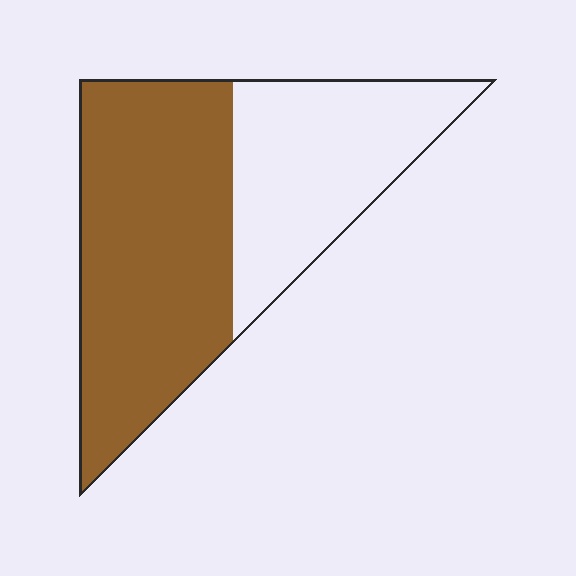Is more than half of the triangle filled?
Yes.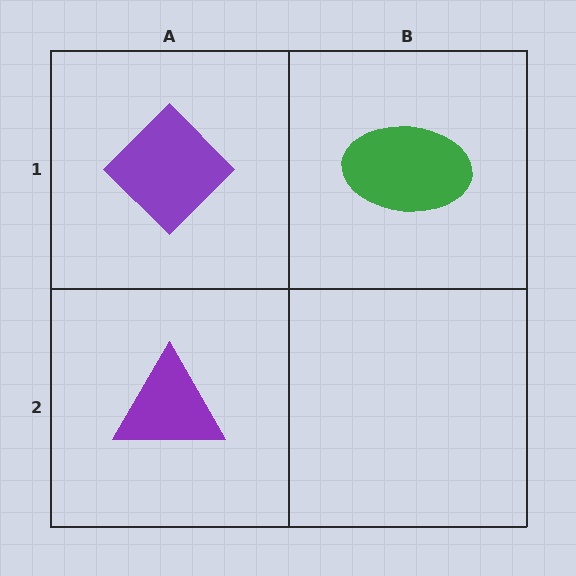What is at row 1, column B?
A green ellipse.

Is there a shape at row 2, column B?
No, that cell is empty.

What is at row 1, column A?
A purple diamond.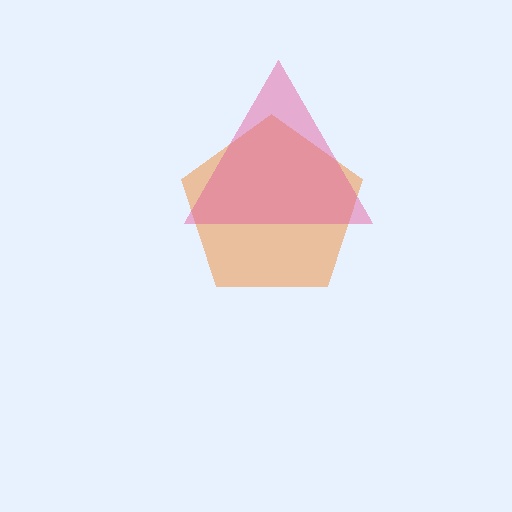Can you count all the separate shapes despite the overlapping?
Yes, there are 2 separate shapes.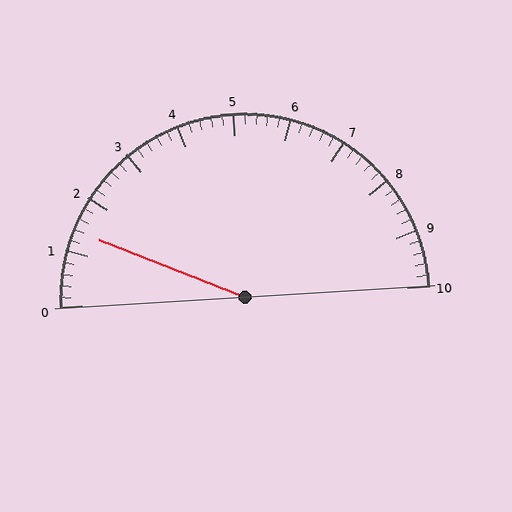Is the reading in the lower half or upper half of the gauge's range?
The reading is in the lower half of the range (0 to 10).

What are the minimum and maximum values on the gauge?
The gauge ranges from 0 to 10.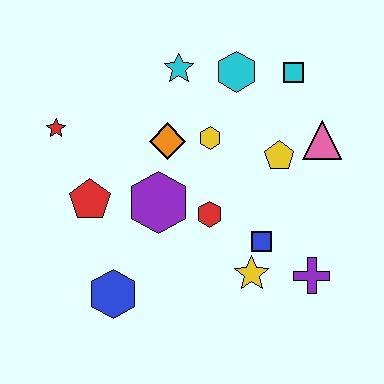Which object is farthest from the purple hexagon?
The cyan square is farthest from the purple hexagon.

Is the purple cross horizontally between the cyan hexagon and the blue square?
No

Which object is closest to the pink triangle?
The yellow pentagon is closest to the pink triangle.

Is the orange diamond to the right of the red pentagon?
Yes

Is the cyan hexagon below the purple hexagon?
No